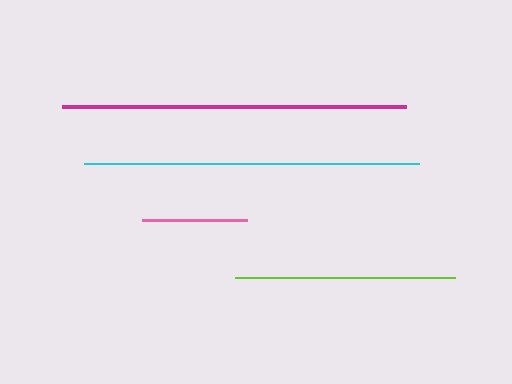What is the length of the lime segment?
The lime segment is approximately 220 pixels long.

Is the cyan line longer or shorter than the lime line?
The cyan line is longer than the lime line.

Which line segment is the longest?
The magenta line is the longest at approximately 344 pixels.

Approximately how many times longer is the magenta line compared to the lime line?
The magenta line is approximately 1.6 times the length of the lime line.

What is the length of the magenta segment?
The magenta segment is approximately 344 pixels long.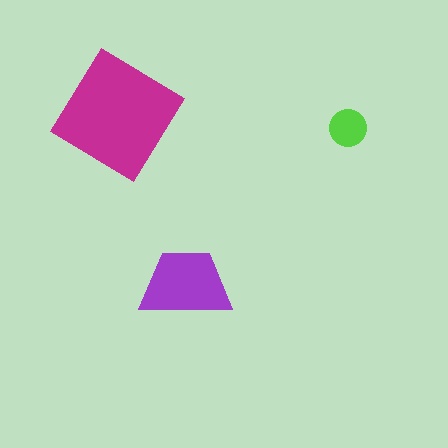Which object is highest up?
The magenta diamond is topmost.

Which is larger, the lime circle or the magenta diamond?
The magenta diamond.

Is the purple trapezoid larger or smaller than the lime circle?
Larger.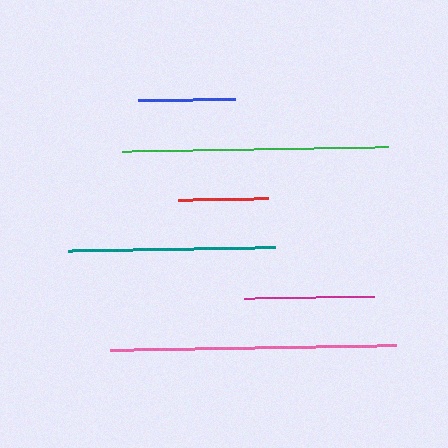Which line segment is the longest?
The pink line is the longest at approximately 287 pixels.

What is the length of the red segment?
The red segment is approximately 90 pixels long.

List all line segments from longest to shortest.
From longest to shortest: pink, green, teal, magenta, blue, red.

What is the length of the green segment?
The green segment is approximately 266 pixels long.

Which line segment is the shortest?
The red line is the shortest at approximately 90 pixels.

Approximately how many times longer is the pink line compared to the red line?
The pink line is approximately 3.2 times the length of the red line.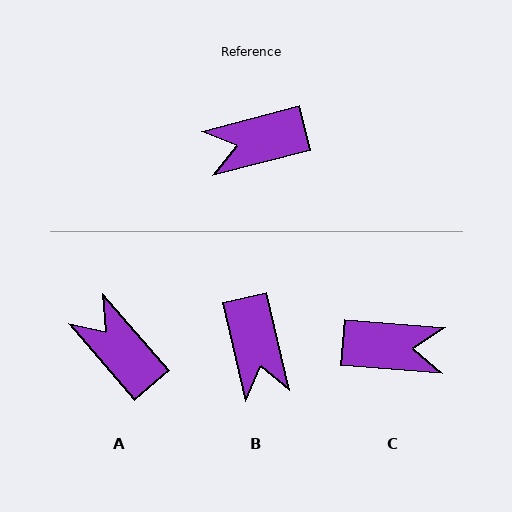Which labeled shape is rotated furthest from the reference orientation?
C, about 161 degrees away.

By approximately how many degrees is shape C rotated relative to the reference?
Approximately 161 degrees counter-clockwise.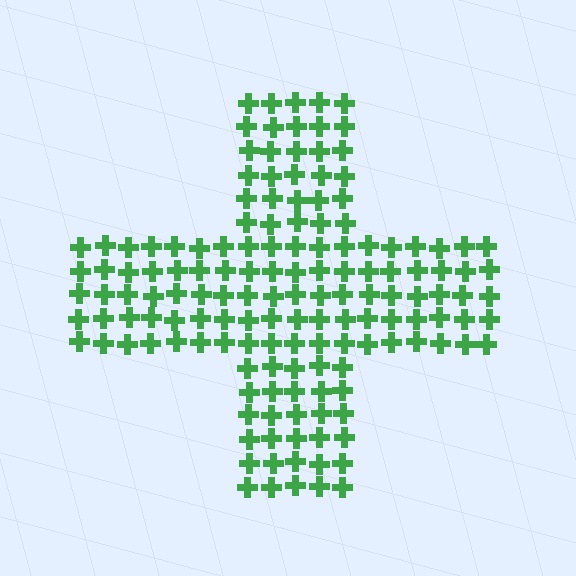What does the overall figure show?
The overall figure shows a cross.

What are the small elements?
The small elements are crosses.